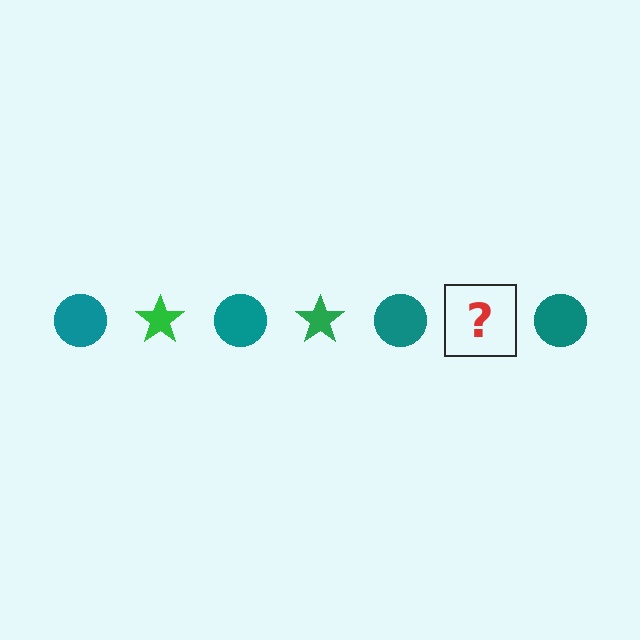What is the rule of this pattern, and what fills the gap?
The rule is that the pattern alternates between teal circle and green star. The gap should be filled with a green star.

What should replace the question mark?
The question mark should be replaced with a green star.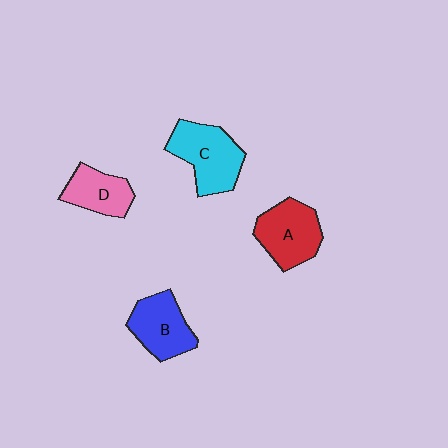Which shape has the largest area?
Shape C (cyan).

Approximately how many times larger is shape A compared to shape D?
Approximately 1.3 times.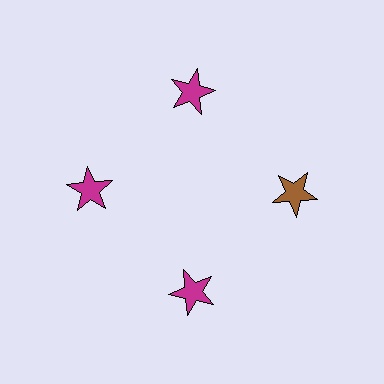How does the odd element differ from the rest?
It has a different color: brown instead of magenta.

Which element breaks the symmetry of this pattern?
The brown star at roughly the 3 o'clock position breaks the symmetry. All other shapes are magenta stars.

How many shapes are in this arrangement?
There are 4 shapes arranged in a ring pattern.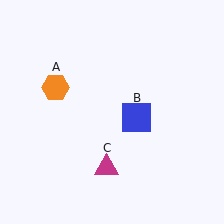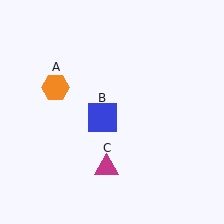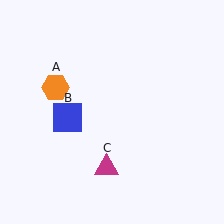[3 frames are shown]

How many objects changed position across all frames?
1 object changed position: blue square (object B).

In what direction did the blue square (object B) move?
The blue square (object B) moved left.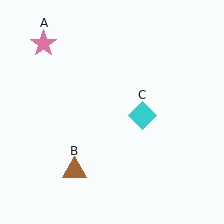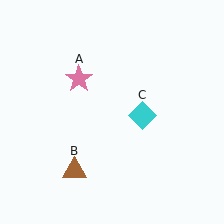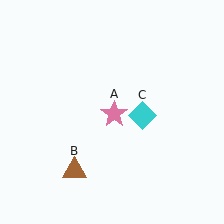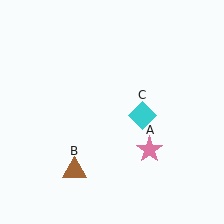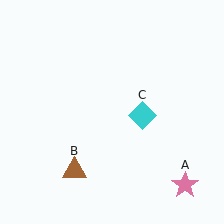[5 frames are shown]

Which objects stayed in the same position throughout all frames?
Brown triangle (object B) and cyan diamond (object C) remained stationary.